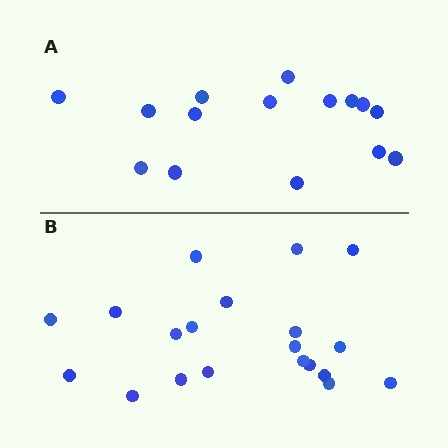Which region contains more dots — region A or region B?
Region B (the bottom region) has more dots.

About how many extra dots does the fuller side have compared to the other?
Region B has about 5 more dots than region A.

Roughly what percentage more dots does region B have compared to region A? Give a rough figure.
About 35% more.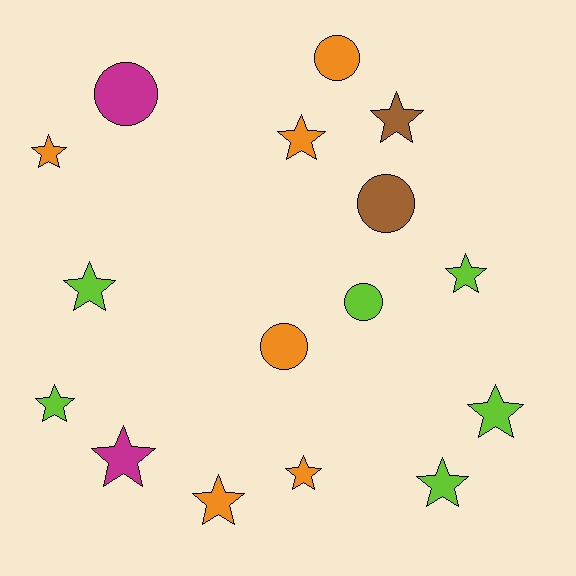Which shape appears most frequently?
Star, with 11 objects.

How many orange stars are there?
There are 4 orange stars.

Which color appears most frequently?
Lime, with 6 objects.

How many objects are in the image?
There are 16 objects.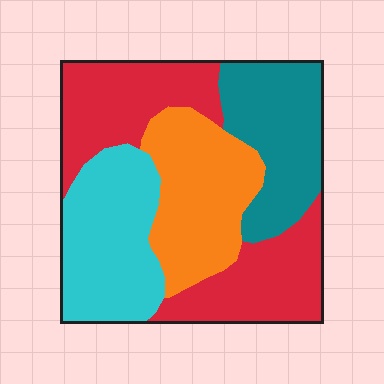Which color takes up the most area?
Red, at roughly 35%.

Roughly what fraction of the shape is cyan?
Cyan covers about 25% of the shape.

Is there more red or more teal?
Red.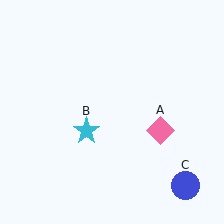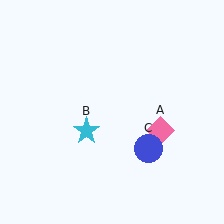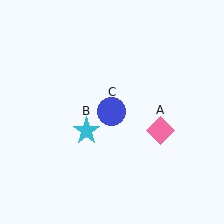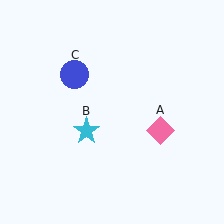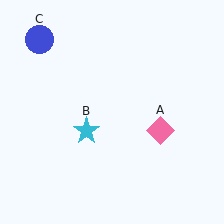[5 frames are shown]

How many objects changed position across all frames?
1 object changed position: blue circle (object C).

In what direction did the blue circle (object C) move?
The blue circle (object C) moved up and to the left.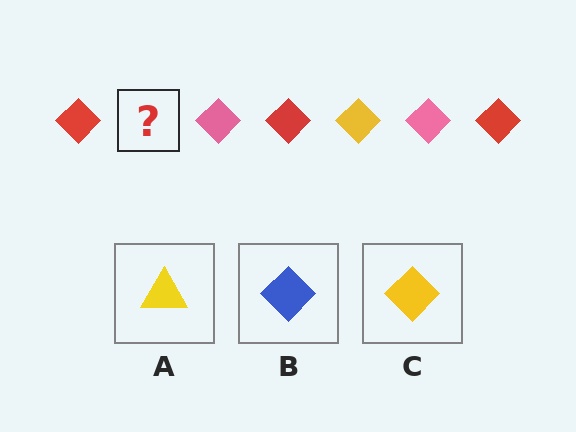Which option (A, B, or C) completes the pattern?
C.